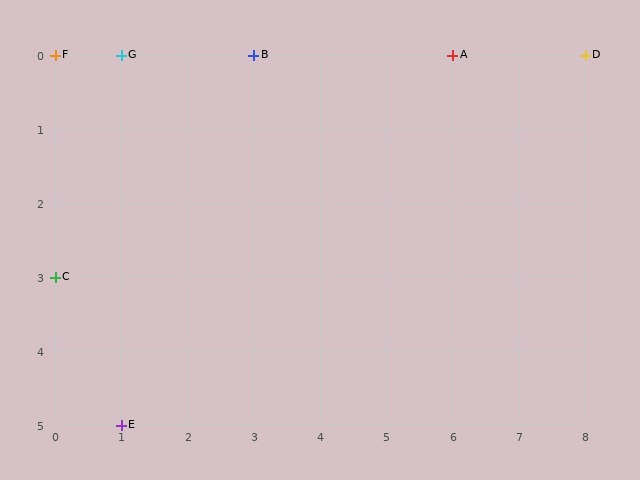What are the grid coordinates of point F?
Point F is at grid coordinates (0, 0).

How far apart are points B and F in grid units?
Points B and F are 3 columns apart.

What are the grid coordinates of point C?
Point C is at grid coordinates (0, 3).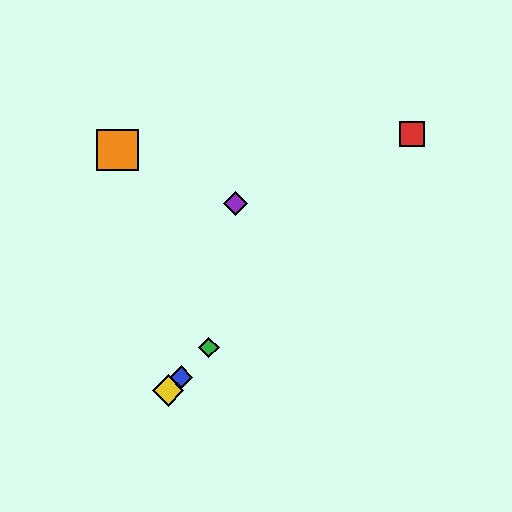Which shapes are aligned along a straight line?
The red square, the blue diamond, the green diamond, the yellow diamond are aligned along a straight line.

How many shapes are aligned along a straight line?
4 shapes (the red square, the blue diamond, the green diamond, the yellow diamond) are aligned along a straight line.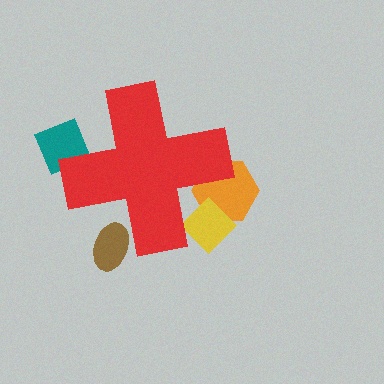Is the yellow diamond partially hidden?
Yes, the yellow diamond is partially hidden behind the red cross.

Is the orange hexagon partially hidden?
Yes, the orange hexagon is partially hidden behind the red cross.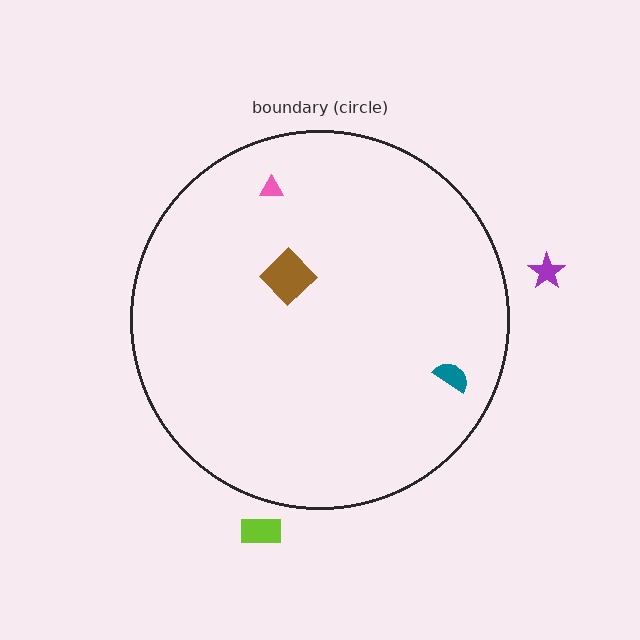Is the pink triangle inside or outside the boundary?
Inside.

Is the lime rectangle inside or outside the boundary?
Outside.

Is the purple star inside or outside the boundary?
Outside.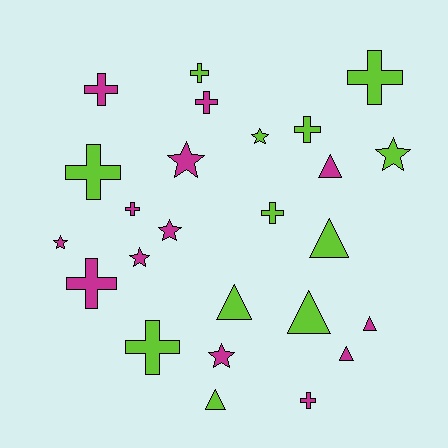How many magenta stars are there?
There are 5 magenta stars.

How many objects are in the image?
There are 25 objects.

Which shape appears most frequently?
Cross, with 11 objects.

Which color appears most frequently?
Magenta, with 13 objects.